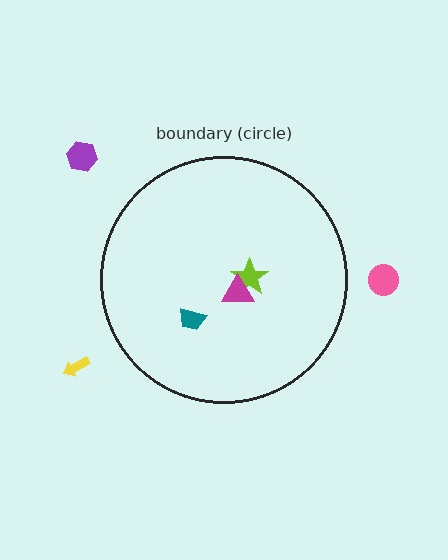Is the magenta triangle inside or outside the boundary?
Inside.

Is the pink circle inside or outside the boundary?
Outside.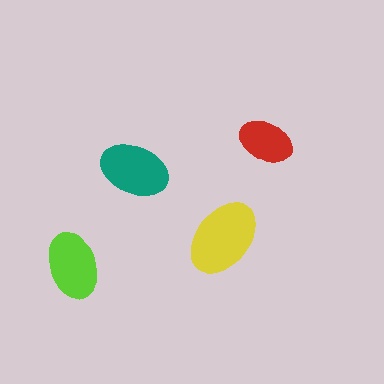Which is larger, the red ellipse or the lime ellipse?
The lime one.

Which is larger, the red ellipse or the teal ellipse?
The teal one.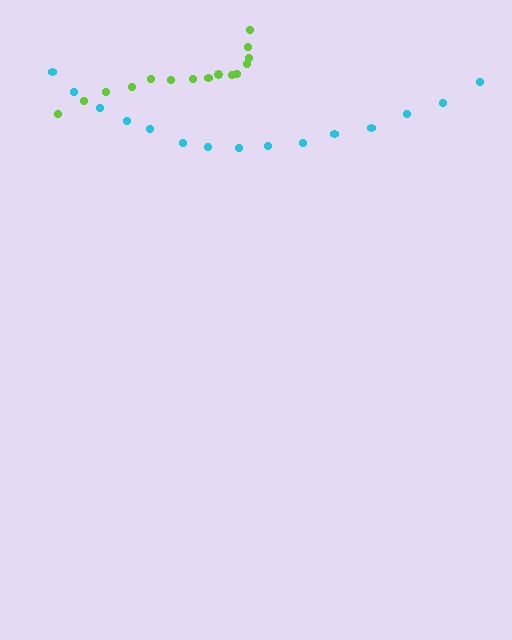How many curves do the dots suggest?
There are 2 distinct paths.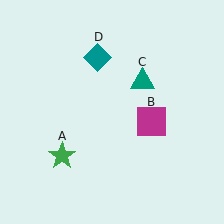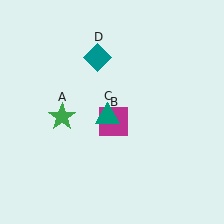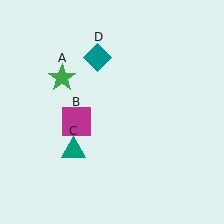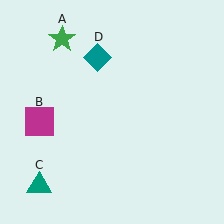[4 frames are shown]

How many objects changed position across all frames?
3 objects changed position: green star (object A), magenta square (object B), teal triangle (object C).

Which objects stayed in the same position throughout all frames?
Teal diamond (object D) remained stationary.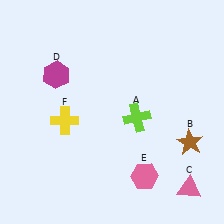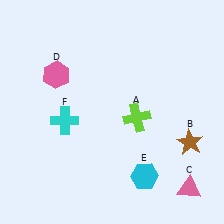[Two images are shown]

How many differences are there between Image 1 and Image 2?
There are 3 differences between the two images.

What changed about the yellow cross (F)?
In Image 1, F is yellow. In Image 2, it changed to cyan.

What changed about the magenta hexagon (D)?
In Image 1, D is magenta. In Image 2, it changed to pink.